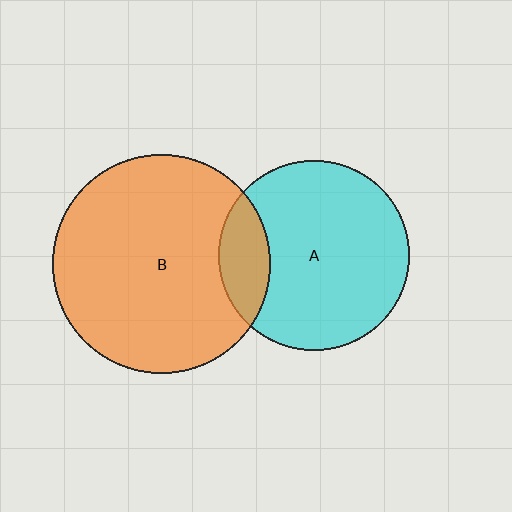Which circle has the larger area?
Circle B (orange).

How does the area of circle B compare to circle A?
Approximately 1.3 times.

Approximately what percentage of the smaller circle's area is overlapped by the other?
Approximately 15%.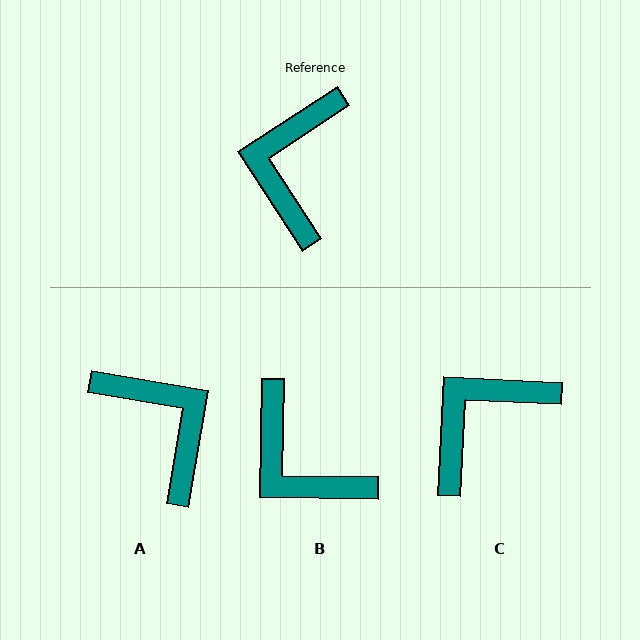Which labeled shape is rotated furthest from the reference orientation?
A, about 133 degrees away.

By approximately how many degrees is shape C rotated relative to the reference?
Approximately 36 degrees clockwise.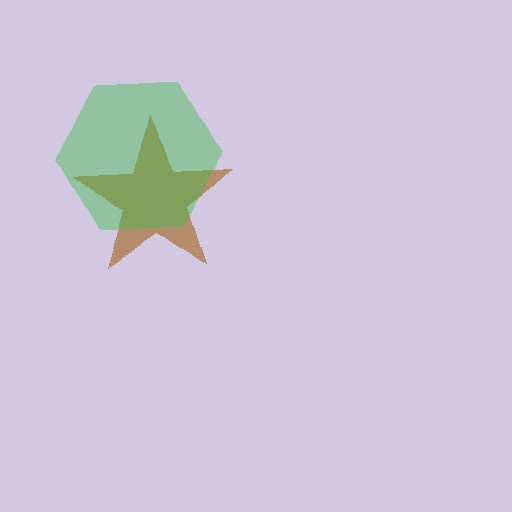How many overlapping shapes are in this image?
There are 2 overlapping shapes in the image.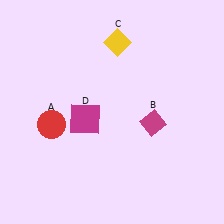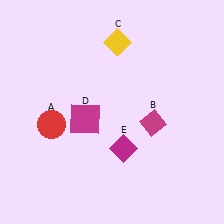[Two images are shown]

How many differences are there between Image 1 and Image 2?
There is 1 difference between the two images.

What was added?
A magenta diamond (E) was added in Image 2.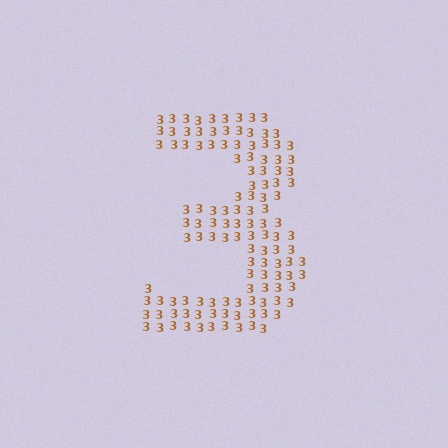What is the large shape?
The large shape is the digit 3.